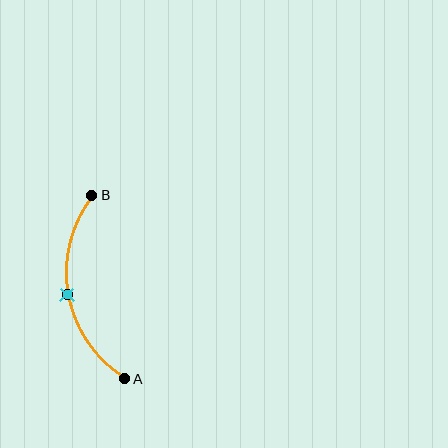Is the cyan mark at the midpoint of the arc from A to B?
Yes. The cyan mark lies on the arc at equal arc-length from both A and B — it is the arc midpoint.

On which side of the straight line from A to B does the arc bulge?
The arc bulges to the left of the straight line connecting A and B.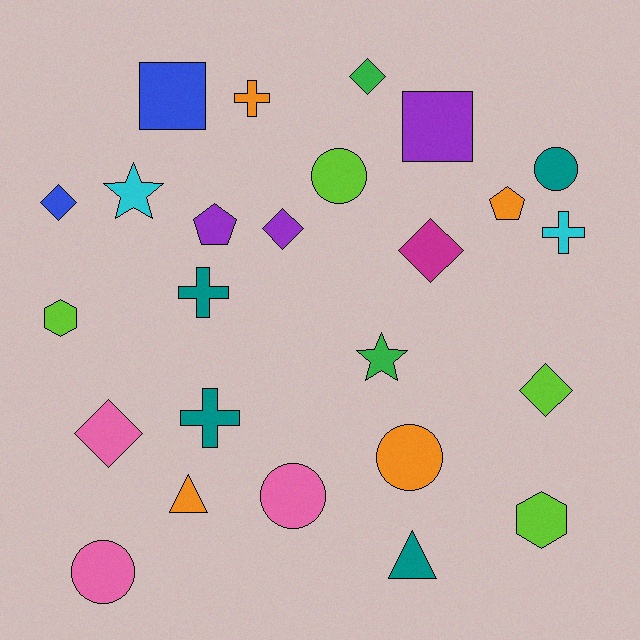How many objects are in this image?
There are 25 objects.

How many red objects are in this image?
There are no red objects.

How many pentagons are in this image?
There are 2 pentagons.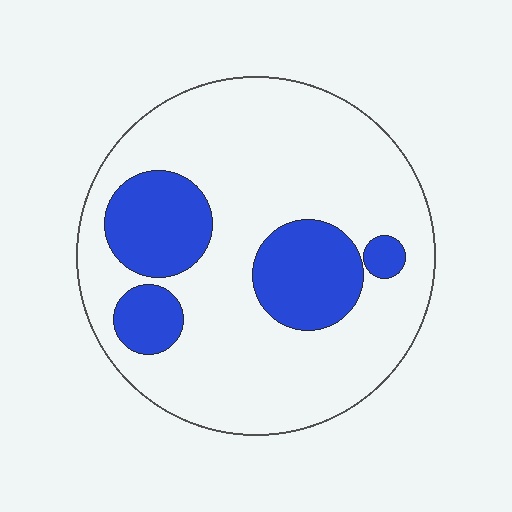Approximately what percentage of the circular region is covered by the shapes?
Approximately 25%.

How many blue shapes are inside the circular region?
4.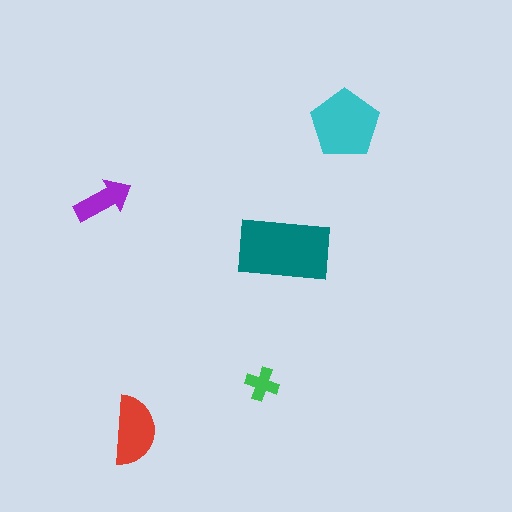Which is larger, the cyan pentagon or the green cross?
The cyan pentagon.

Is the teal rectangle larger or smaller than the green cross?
Larger.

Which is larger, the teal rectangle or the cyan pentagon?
The teal rectangle.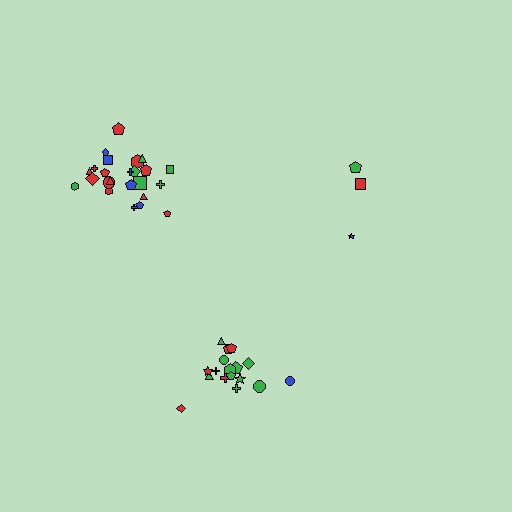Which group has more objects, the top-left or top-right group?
The top-left group.